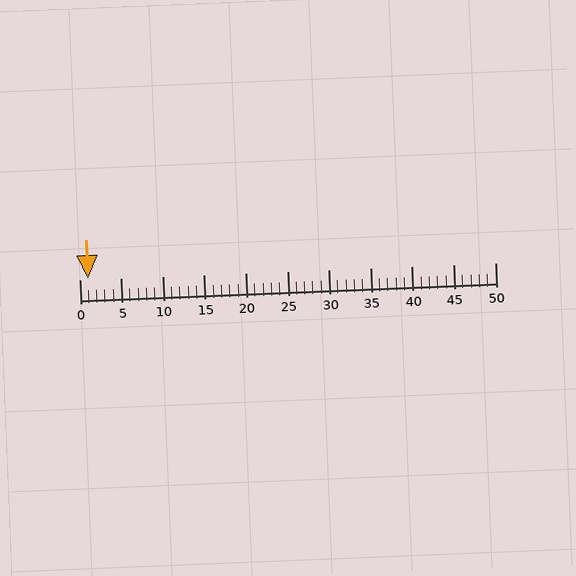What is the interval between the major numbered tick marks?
The major tick marks are spaced 5 units apart.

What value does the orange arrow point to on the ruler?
The orange arrow points to approximately 1.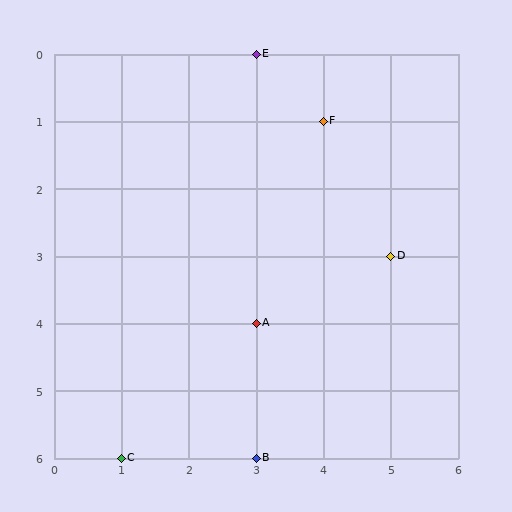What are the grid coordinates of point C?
Point C is at grid coordinates (1, 6).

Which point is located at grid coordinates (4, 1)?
Point F is at (4, 1).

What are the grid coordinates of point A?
Point A is at grid coordinates (3, 4).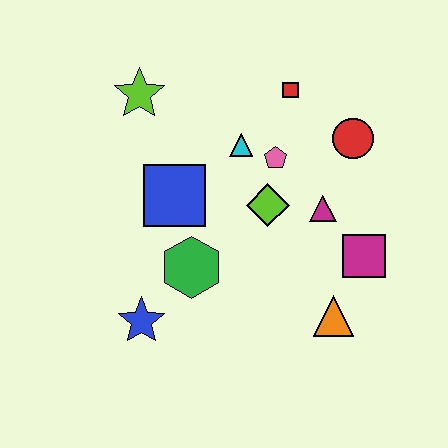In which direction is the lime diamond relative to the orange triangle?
The lime diamond is above the orange triangle.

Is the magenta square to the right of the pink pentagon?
Yes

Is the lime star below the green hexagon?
No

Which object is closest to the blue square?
The green hexagon is closest to the blue square.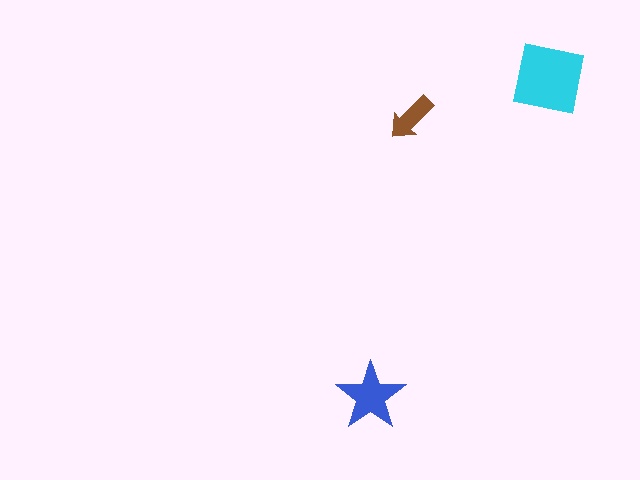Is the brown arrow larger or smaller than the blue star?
Smaller.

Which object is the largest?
The cyan square.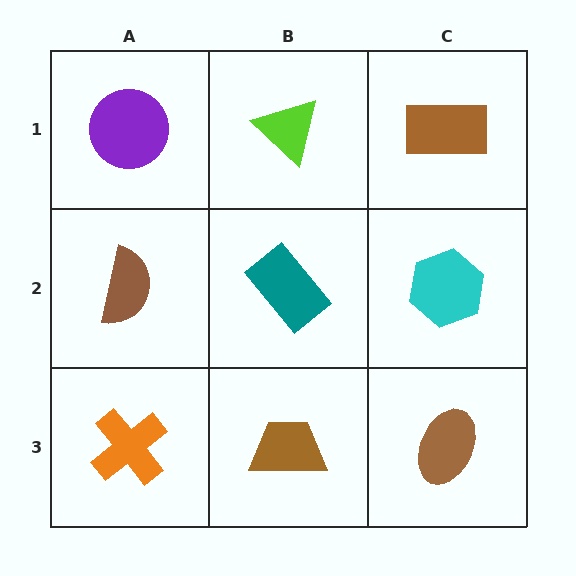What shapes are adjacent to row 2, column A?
A purple circle (row 1, column A), an orange cross (row 3, column A), a teal rectangle (row 2, column B).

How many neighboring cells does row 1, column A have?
2.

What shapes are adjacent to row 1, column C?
A cyan hexagon (row 2, column C), a lime triangle (row 1, column B).